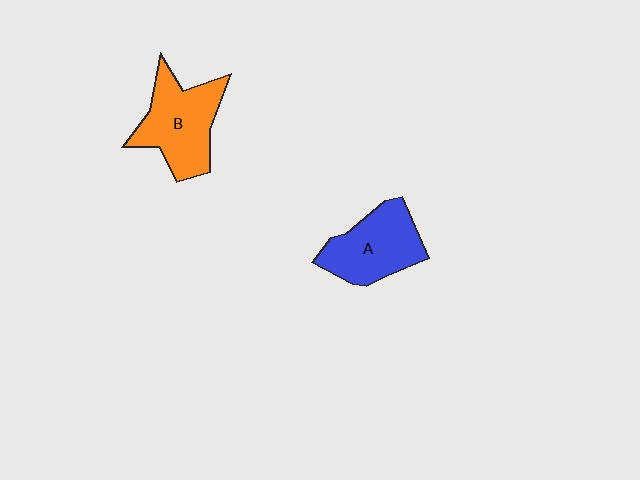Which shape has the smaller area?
Shape A (blue).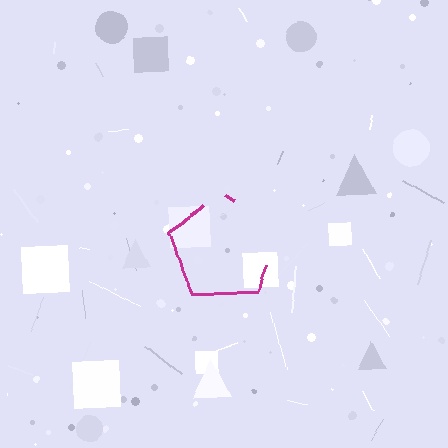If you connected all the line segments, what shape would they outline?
They would outline a pentagon.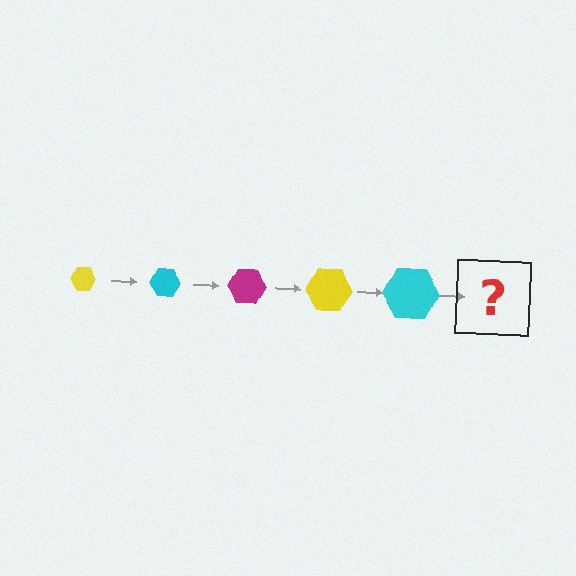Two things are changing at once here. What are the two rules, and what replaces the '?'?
The two rules are that the hexagon grows larger each step and the color cycles through yellow, cyan, and magenta. The '?' should be a magenta hexagon, larger than the previous one.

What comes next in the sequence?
The next element should be a magenta hexagon, larger than the previous one.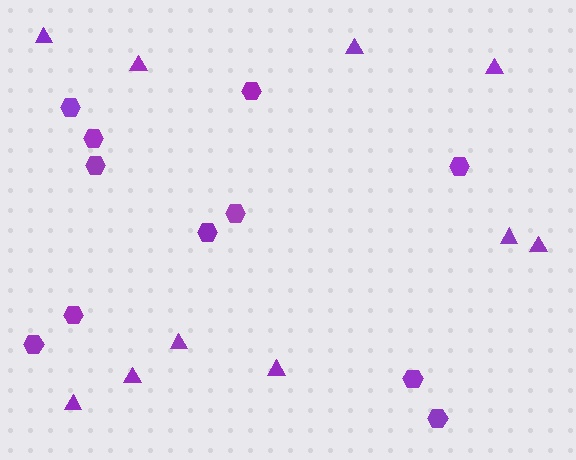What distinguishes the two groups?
There are 2 groups: one group of triangles (10) and one group of hexagons (11).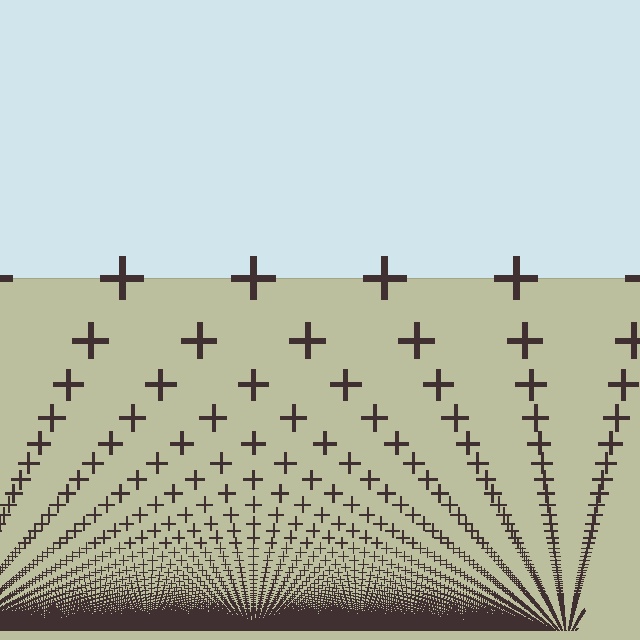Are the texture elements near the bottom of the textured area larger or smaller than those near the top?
Smaller. The gradient is inverted — elements near the bottom are smaller and denser.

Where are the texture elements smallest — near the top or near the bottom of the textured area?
Near the bottom.